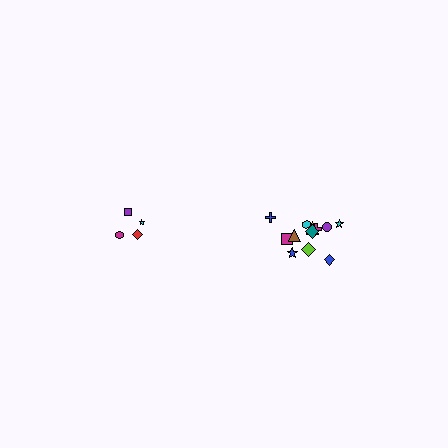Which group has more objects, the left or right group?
The right group.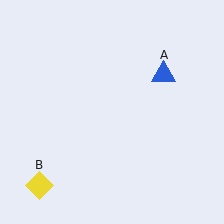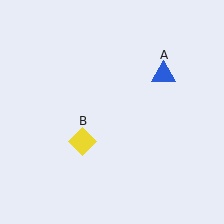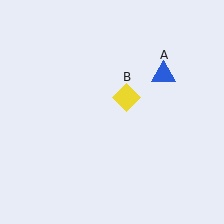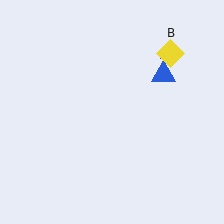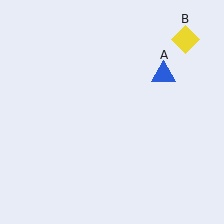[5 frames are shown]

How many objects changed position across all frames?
1 object changed position: yellow diamond (object B).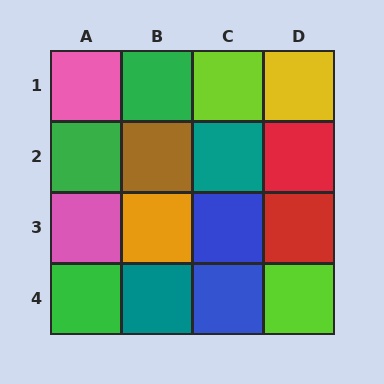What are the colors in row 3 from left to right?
Pink, orange, blue, red.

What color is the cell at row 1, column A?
Pink.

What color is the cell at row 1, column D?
Yellow.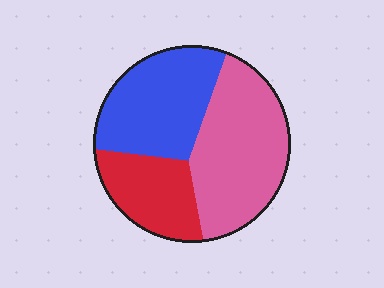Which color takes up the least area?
Red, at roughly 25%.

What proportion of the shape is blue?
Blue takes up about one third (1/3) of the shape.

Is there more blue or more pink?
Pink.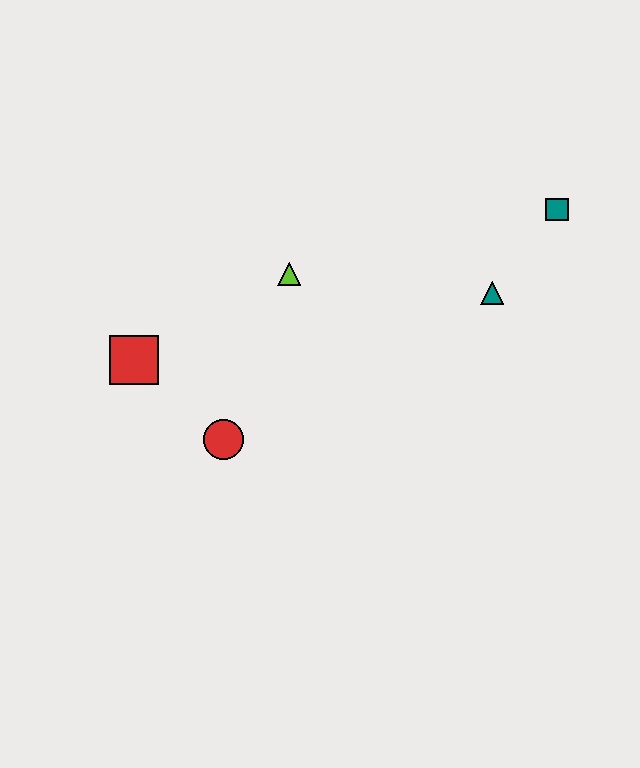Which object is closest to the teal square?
The teal triangle is closest to the teal square.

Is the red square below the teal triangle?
Yes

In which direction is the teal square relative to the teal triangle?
The teal square is above the teal triangle.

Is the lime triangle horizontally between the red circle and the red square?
No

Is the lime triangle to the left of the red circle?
No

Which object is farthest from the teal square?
The red square is farthest from the teal square.